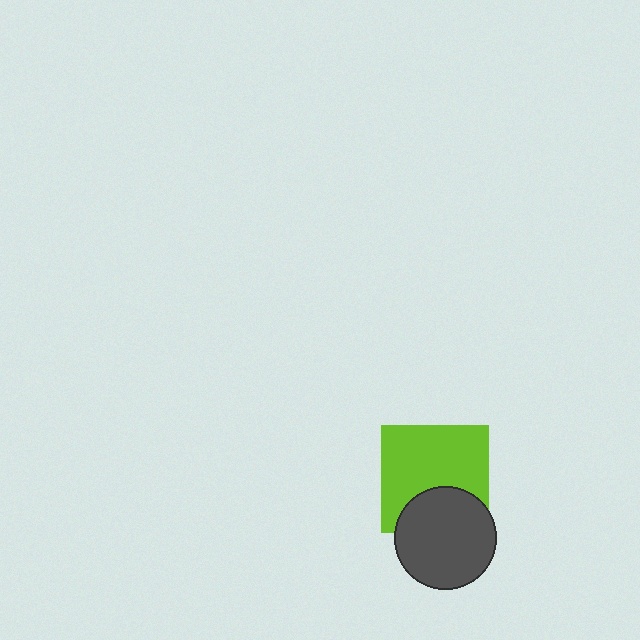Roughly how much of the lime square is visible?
Most of it is visible (roughly 69%).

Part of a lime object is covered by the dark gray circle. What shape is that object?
It is a square.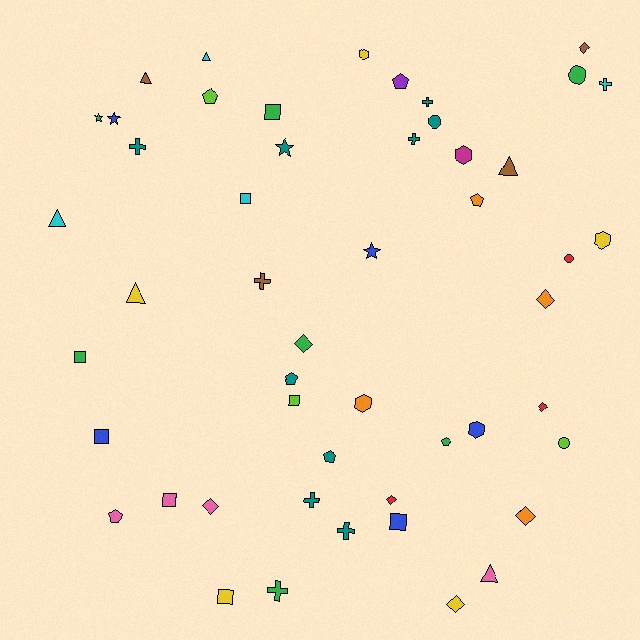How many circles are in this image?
There are 4 circles.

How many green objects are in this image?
There are 7 green objects.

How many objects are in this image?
There are 50 objects.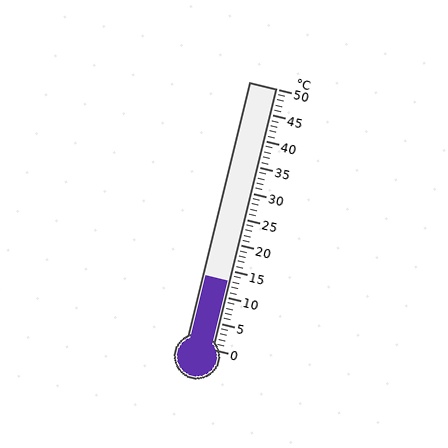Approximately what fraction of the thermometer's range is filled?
The thermometer is filled to approximately 25% of its range.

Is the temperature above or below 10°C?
The temperature is above 10°C.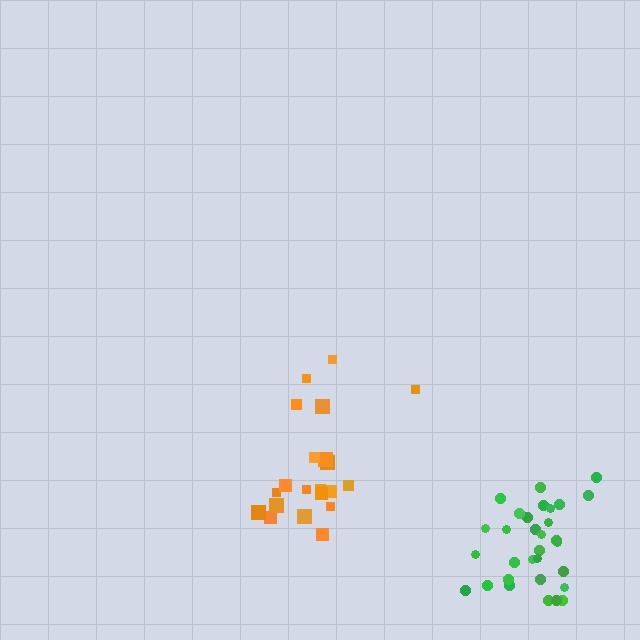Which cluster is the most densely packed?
Green.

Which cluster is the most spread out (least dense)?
Orange.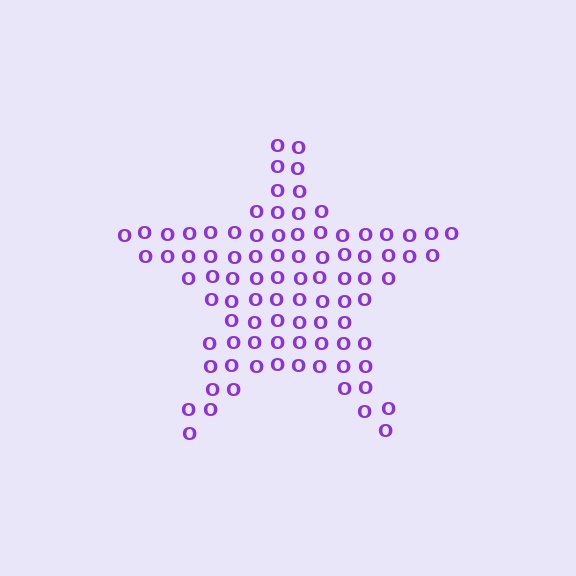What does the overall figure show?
The overall figure shows a star.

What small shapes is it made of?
It is made of small letter O's.